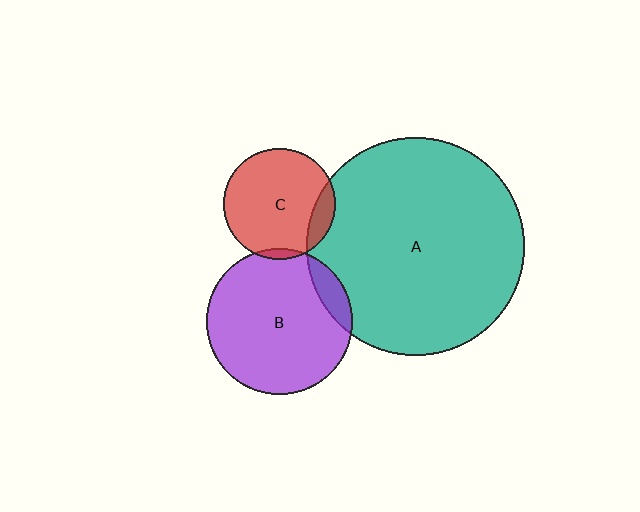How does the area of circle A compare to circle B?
Approximately 2.2 times.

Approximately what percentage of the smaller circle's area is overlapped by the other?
Approximately 5%.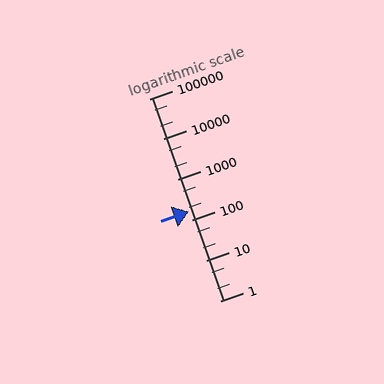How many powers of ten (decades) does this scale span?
The scale spans 5 decades, from 1 to 100000.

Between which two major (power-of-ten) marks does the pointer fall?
The pointer is between 100 and 1000.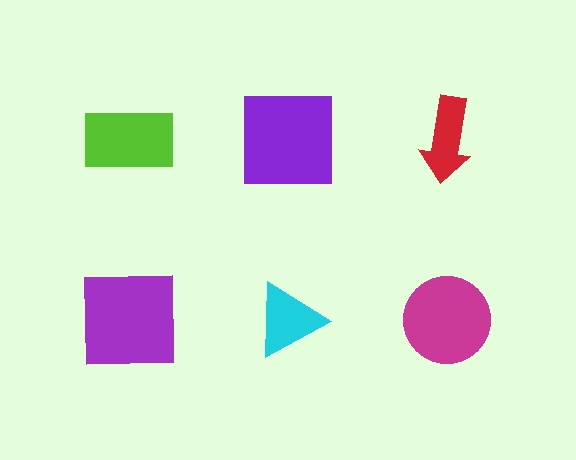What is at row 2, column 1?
A purple square.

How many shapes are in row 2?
3 shapes.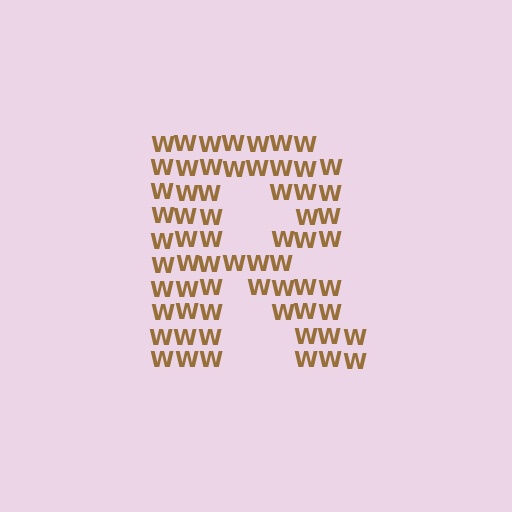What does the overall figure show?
The overall figure shows the letter R.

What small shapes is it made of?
It is made of small letter W's.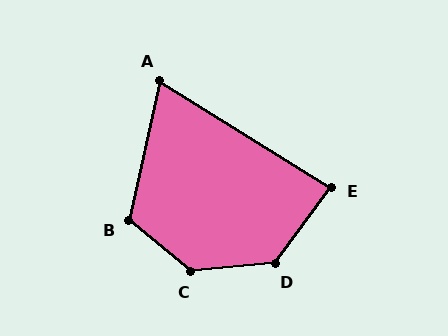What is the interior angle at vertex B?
Approximately 117 degrees (obtuse).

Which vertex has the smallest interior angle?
A, at approximately 70 degrees.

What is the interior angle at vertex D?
Approximately 131 degrees (obtuse).